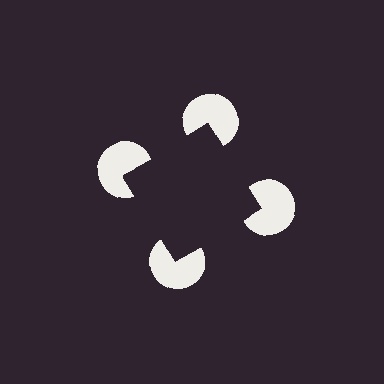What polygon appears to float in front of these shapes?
An illusory square — its edges are inferred from the aligned wedge cuts in the pac-man discs, not physically drawn.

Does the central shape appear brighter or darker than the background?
It typically appears slightly darker than the background, even though no actual brightness change is drawn.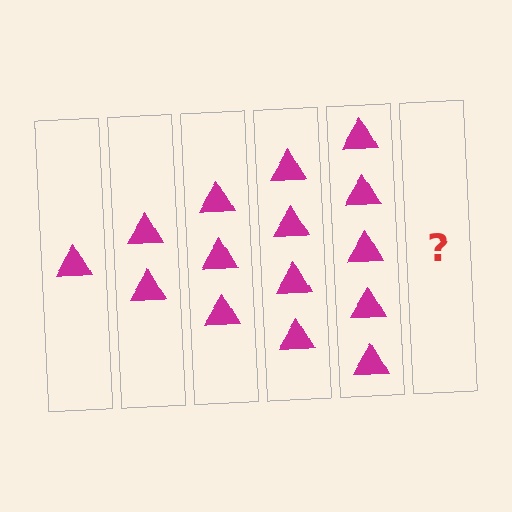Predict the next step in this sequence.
The next step is 6 triangles.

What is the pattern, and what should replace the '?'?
The pattern is that each step adds one more triangle. The '?' should be 6 triangles.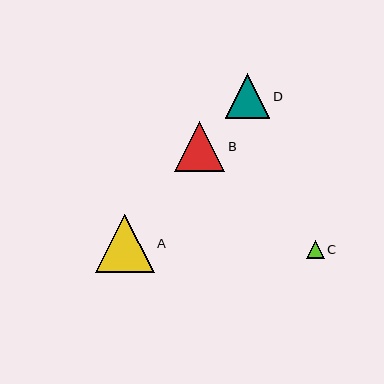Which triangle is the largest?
Triangle A is the largest with a size of approximately 58 pixels.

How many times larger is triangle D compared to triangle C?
Triangle D is approximately 2.5 times the size of triangle C.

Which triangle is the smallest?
Triangle C is the smallest with a size of approximately 18 pixels.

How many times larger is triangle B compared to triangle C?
Triangle B is approximately 2.8 times the size of triangle C.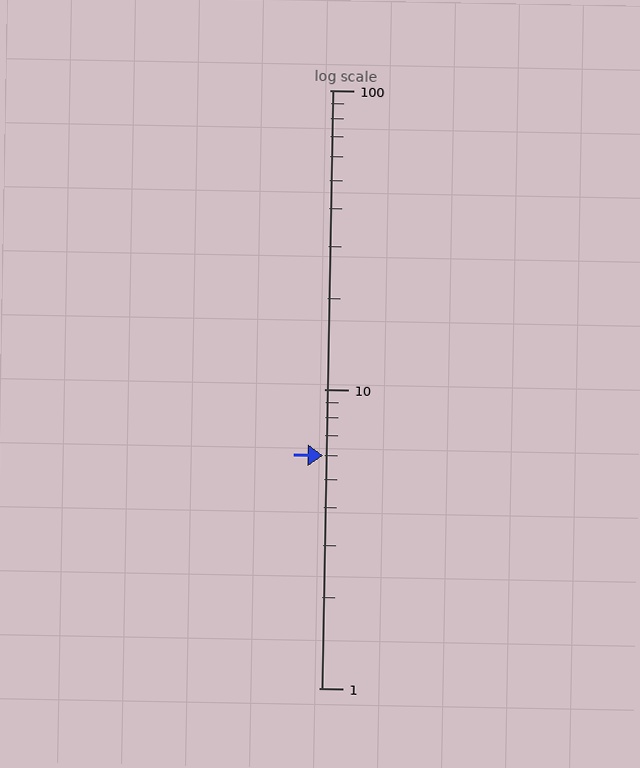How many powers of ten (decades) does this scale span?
The scale spans 2 decades, from 1 to 100.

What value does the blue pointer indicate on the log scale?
The pointer indicates approximately 6.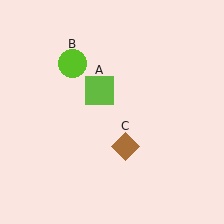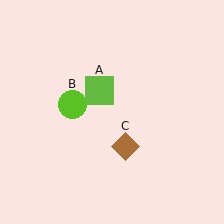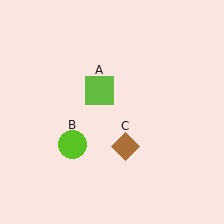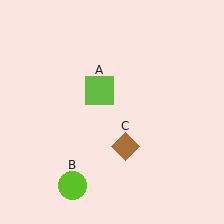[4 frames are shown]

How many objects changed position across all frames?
1 object changed position: lime circle (object B).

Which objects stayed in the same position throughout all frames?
Lime square (object A) and brown diamond (object C) remained stationary.